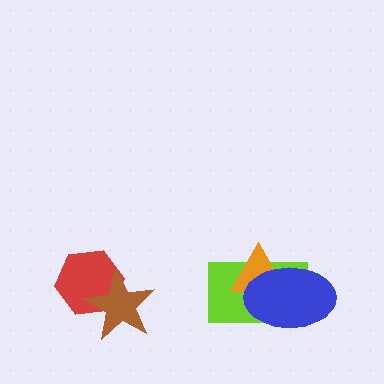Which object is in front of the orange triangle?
The blue ellipse is in front of the orange triangle.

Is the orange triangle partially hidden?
Yes, it is partially covered by another shape.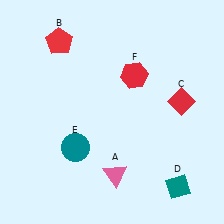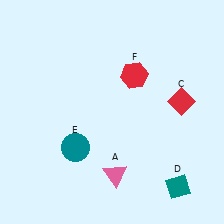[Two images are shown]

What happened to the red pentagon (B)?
The red pentagon (B) was removed in Image 2. It was in the top-left area of Image 1.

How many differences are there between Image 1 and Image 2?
There is 1 difference between the two images.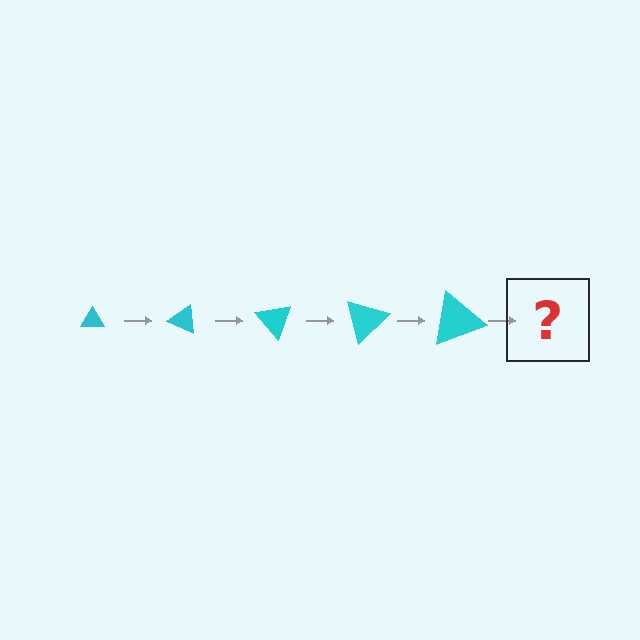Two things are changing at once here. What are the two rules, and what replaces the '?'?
The two rules are that the triangle grows larger each step and it rotates 25 degrees each step. The '?' should be a triangle, larger than the previous one and rotated 125 degrees from the start.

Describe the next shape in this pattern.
It should be a triangle, larger than the previous one and rotated 125 degrees from the start.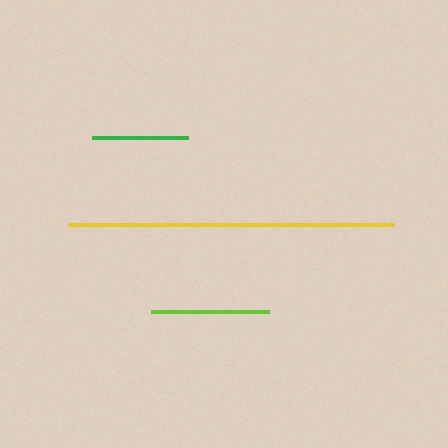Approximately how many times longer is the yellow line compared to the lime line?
The yellow line is approximately 2.8 times the length of the lime line.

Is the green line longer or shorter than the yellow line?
The yellow line is longer than the green line.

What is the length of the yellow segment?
The yellow segment is approximately 326 pixels long.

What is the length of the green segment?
The green segment is approximately 96 pixels long.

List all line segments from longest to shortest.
From longest to shortest: yellow, lime, green.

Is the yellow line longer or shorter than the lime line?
The yellow line is longer than the lime line.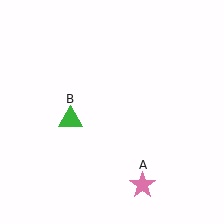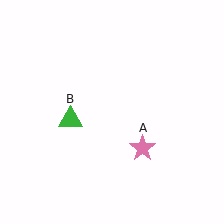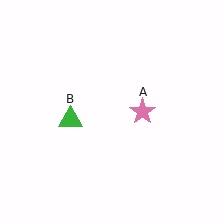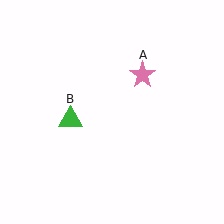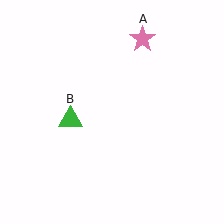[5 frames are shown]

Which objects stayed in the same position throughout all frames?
Green triangle (object B) remained stationary.